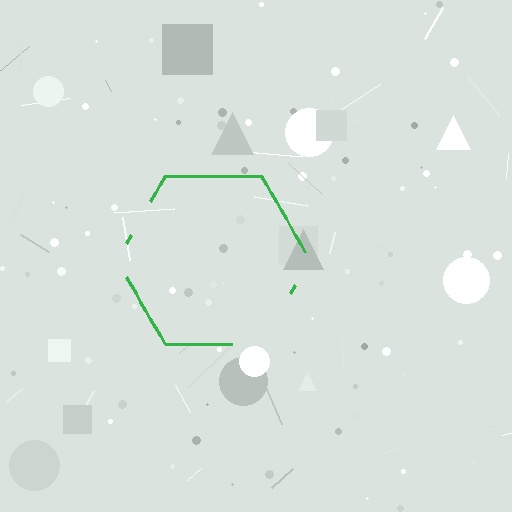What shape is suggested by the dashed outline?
The dashed outline suggests a hexagon.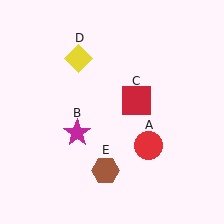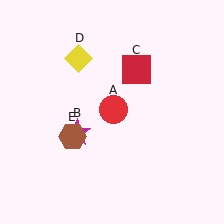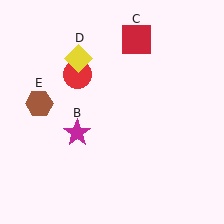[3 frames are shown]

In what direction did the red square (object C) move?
The red square (object C) moved up.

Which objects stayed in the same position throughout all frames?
Magenta star (object B) and yellow diamond (object D) remained stationary.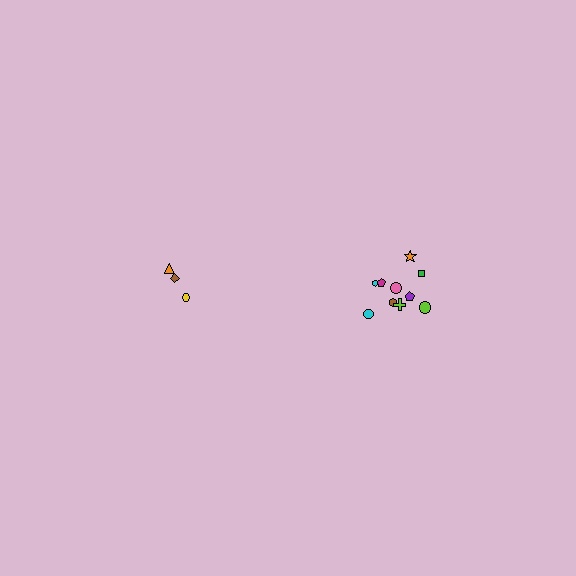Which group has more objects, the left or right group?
The right group.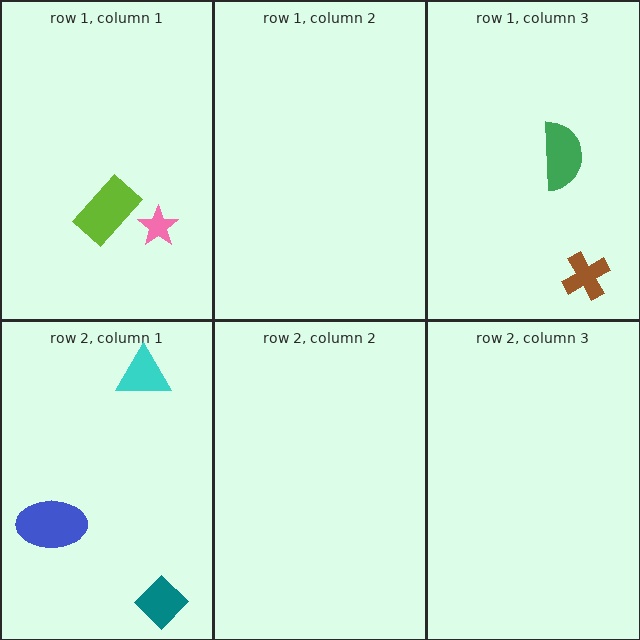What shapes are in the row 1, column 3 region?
The green semicircle, the brown cross.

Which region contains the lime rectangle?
The row 1, column 1 region.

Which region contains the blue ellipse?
The row 2, column 1 region.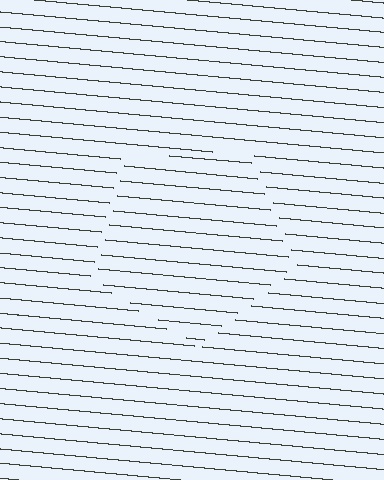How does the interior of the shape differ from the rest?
The interior of the shape contains the same grating, shifted by half a period — the contour is defined by the phase discontinuity where line-ends from the inner and outer gratings abut.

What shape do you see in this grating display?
An illusory pentagon. The interior of the shape contains the same grating, shifted by half a period — the contour is defined by the phase discontinuity where line-ends from the inner and outer gratings abut.